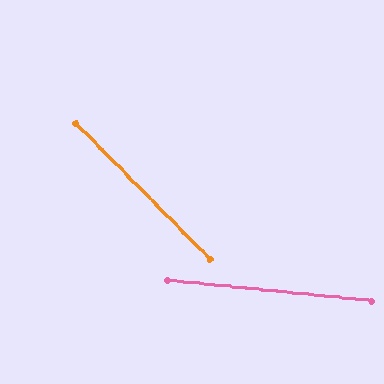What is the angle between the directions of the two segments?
Approximately 40 degrees.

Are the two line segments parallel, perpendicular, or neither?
Neither parallel nor perpendicular — they differ by about 40°.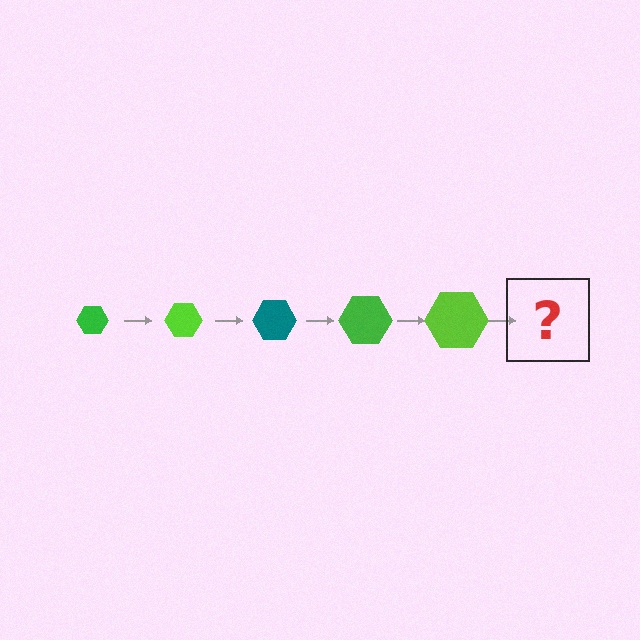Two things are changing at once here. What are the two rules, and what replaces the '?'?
The two rules are that the hexagon grows larger each step and the color cycles through green, lime, and teal. The '?' should be a teal hexagon, larger than the previous one.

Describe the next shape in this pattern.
It should be a teal hexagon, larger than the previous one.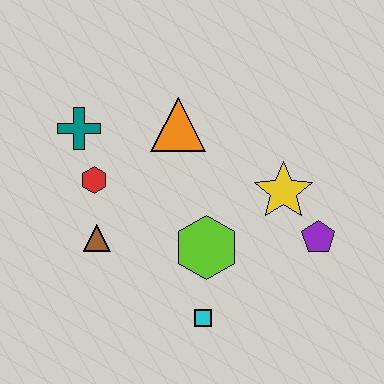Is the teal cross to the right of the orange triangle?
No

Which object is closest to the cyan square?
The lime hexagon is closest to the cyan square.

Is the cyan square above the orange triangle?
No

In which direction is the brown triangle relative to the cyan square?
The brown triangle is to the left of the cyan square.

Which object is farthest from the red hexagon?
The purple pentagon is farthest from the red hexagon.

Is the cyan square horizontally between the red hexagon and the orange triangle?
No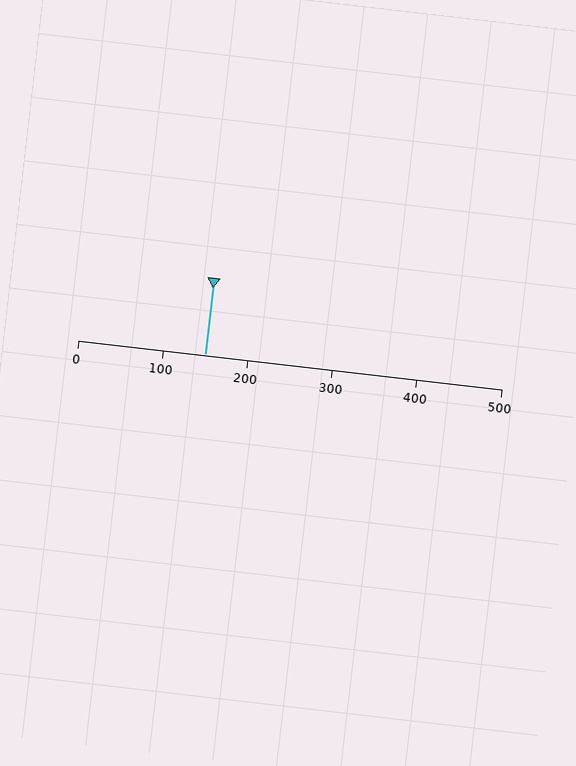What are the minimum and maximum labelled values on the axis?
The axis runs from 0 to 500.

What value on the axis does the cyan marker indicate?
The marker indicates approximately 150.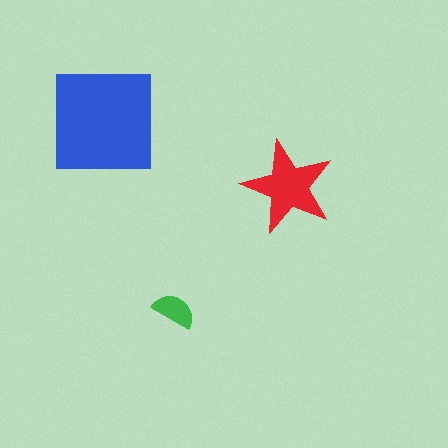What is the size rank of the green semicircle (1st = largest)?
3rd.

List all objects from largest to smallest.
The blue square, the red star, the green semicircle.